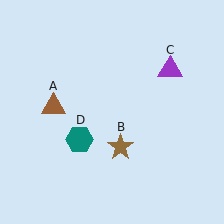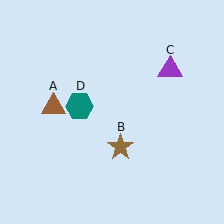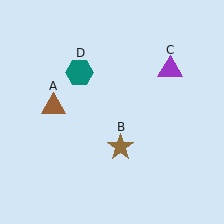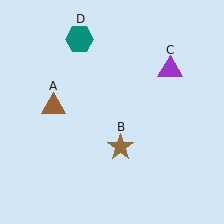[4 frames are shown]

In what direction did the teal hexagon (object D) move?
The teal hexagon (object D) moved up.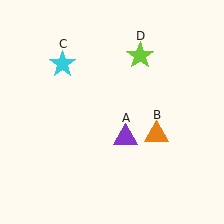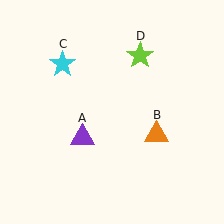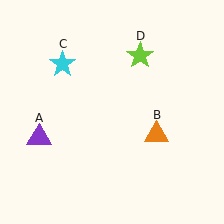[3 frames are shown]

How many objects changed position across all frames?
1 object changed position: purple triangle (object A).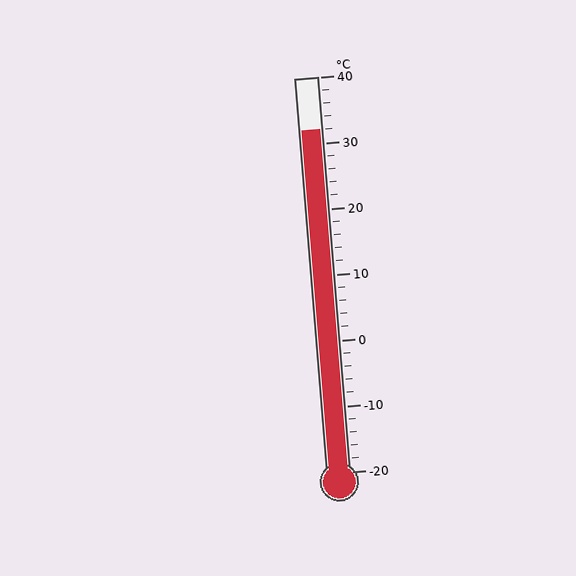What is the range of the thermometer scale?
The thermometer scale ranges from -20°C to 40°C.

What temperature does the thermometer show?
The thermometer shows approximately 32°C.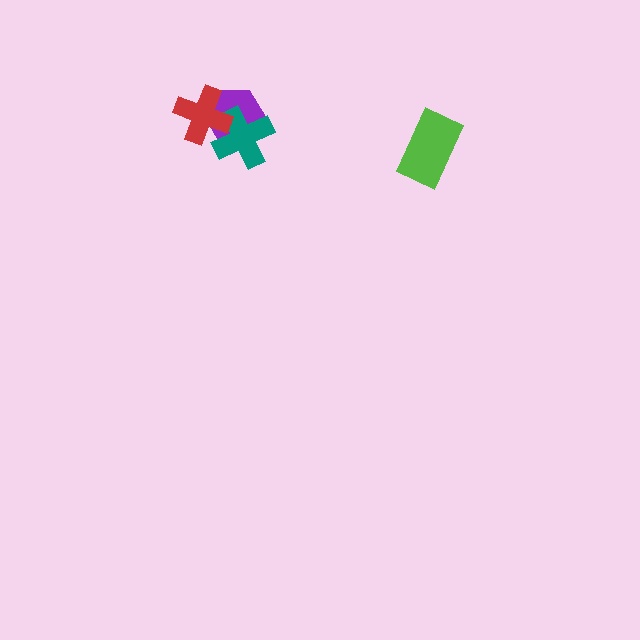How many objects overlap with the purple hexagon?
2 objects overlap with the purple hexagon.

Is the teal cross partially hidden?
Yes, it is partially covered by another shape.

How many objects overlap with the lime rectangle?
0 objects overlap with the lime rectangle.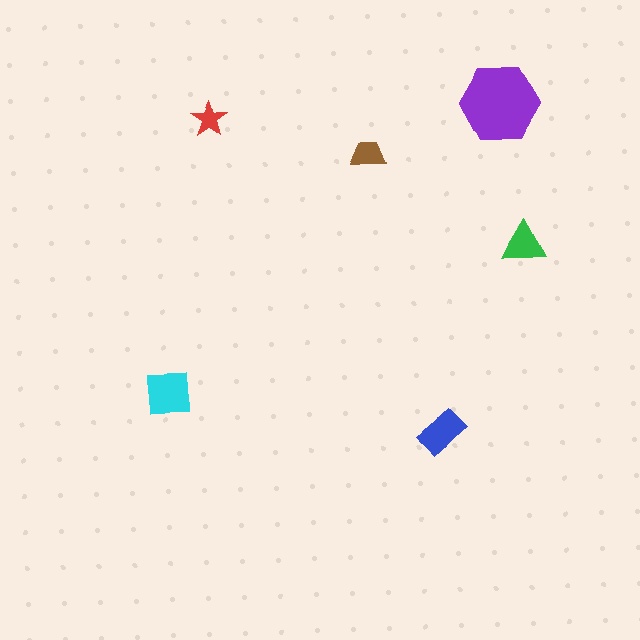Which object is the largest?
The purple hexagon.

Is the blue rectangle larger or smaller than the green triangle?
Larger.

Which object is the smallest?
The red star.